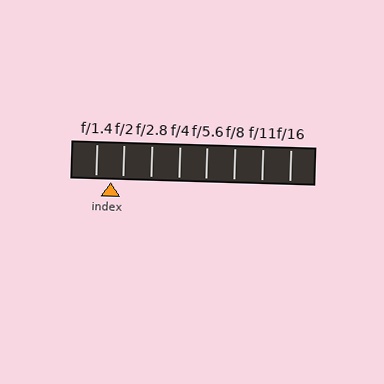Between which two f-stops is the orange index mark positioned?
The index mark is between f/1.4 and f/2.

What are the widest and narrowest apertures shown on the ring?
The widest aperture shown is f/1.4 and the narrowest is f/16.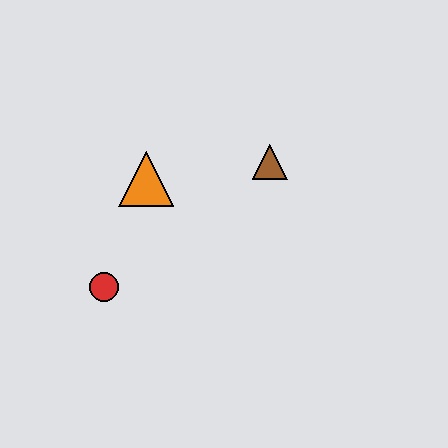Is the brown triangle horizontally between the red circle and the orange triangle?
No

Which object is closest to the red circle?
The orange triangle is closest to the red circle.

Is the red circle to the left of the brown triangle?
Yes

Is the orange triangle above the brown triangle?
No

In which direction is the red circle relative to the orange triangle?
The red circle is below the orange triangle.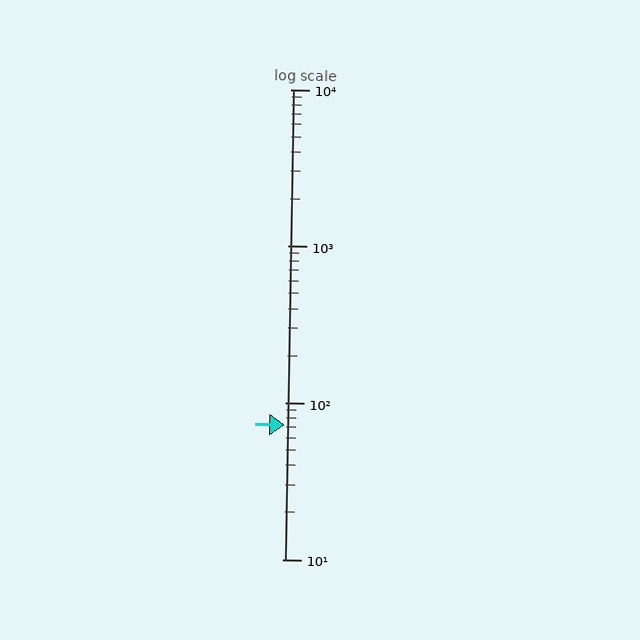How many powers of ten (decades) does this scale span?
The scale spans 3 decades, from 10 to 10000.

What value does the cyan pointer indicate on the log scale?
The pointer indicates approximately 72.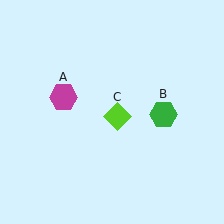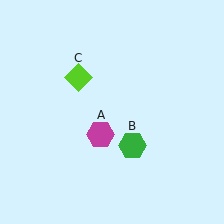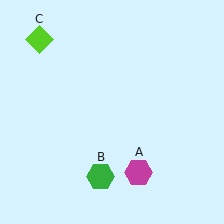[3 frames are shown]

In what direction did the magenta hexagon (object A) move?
The magenta hexagon (object A) moved down and to the right.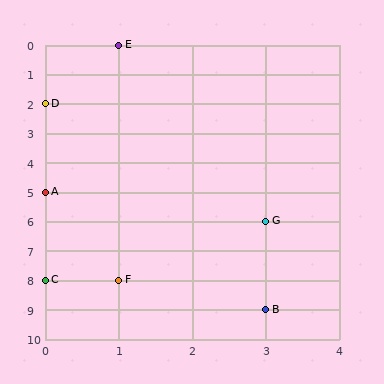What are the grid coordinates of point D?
Point D is at grid coordinates (0, 2).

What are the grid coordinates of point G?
Point G is at grid coordinates (3, 6).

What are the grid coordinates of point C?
Point C is at grid coordinates (0, 8).